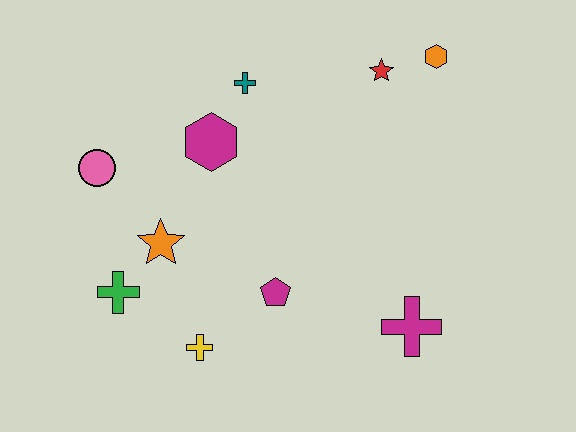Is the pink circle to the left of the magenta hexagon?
Yes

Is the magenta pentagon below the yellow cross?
No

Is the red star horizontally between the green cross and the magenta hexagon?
No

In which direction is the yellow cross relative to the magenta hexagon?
The yellow cross is below the magenta hexagon.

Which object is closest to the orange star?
The green cross is closest to the orange star.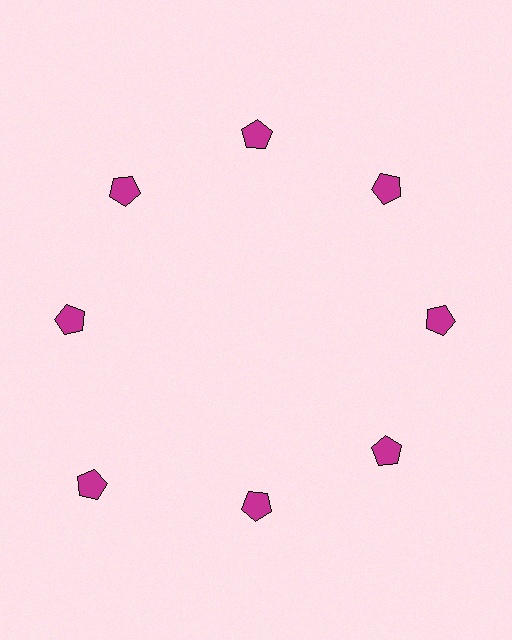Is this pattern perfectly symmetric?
No. The 8 magenta pentagons are arranged in a ring, but one element near the 8 o'clock position is pushed outward from the center, breaking the 8-fold rotational symmetry.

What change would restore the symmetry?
The symmetry would be restored by moving it inward, back onto the ring so that all 8 pentagons sit at equal angles and equal distance from the center.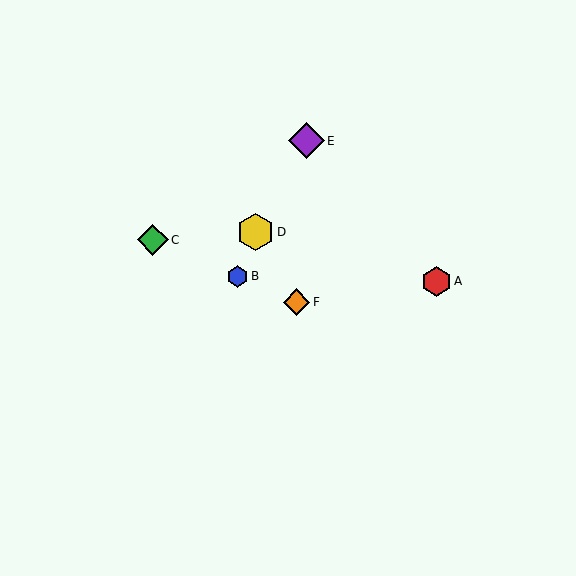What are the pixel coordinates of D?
Object D is at (256, 232).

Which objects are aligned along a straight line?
Objects B, C, F are aligned along a straight line.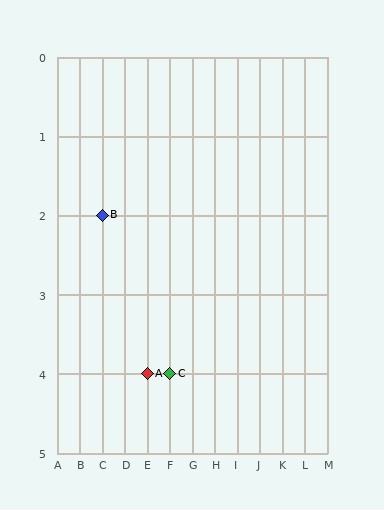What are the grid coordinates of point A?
Point A is at grid coordinates (E, 4).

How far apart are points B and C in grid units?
Points B and C are 3 columns and 2 rows apart (about 3.6 grid units diagonally).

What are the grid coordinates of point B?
Point B is at grid coordinates (C, 2).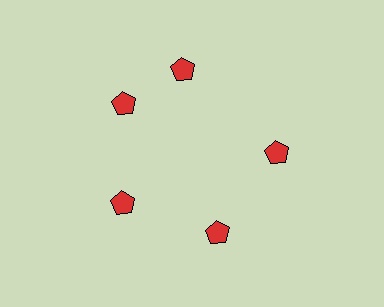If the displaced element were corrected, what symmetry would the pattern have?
It would have 5-fold rotational symmetry — the pattern would map onto itself every 72 degrees.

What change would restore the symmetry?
The symmetry would be restored by rotating it back into even spacing with its neighbors so that all 5 pentagons sit at equal angles and equal distance from the center.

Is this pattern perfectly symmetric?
No. The 5 red pentagons are arranged in a ring, but one element near the 1 o'clock position is rotated out of alignment along the ring, breaking the 5-fold rotational symmetry.